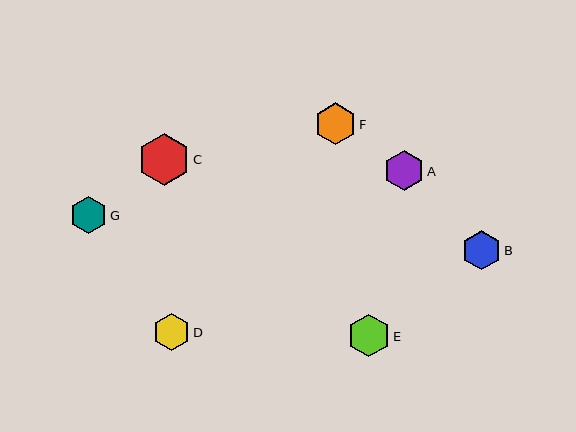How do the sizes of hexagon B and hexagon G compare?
Hexagon B and hexagon G are approximately the same size.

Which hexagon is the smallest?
Hexagon G is the smallest with a size of approximately 37 pixels.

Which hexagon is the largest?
Hexagon C is the largest with a size of approximately 52 pixels.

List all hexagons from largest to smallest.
From largest to smallest: C, E, F, A, B, D, G.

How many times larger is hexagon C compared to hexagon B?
Hexagon C is approximately 1.3 times the size of hexagon B.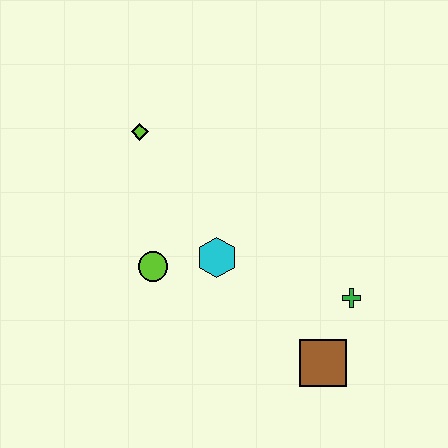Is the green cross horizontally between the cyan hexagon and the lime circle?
No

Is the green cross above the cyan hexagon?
No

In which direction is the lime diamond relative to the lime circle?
The lime diamond is above the lime circle.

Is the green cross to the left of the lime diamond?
No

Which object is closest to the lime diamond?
The lime circle is closest to the lime diamond.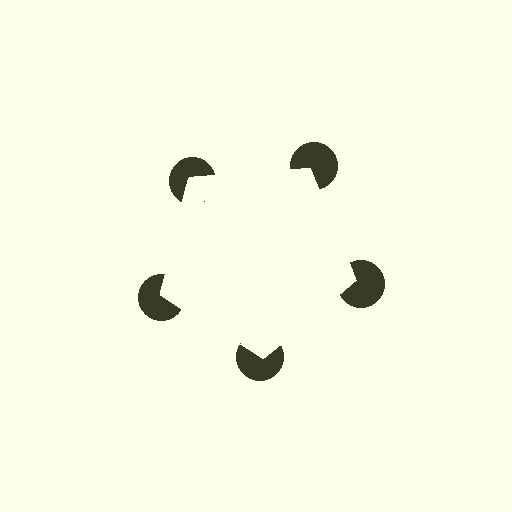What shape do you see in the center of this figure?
An illusory pentagon — its edges are inferred from the aligned wedge cuts in the pac-man discs, not physically drawn.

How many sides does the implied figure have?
5 sides.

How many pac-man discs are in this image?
There are 5 — one at each vertex of the illusory pentagon.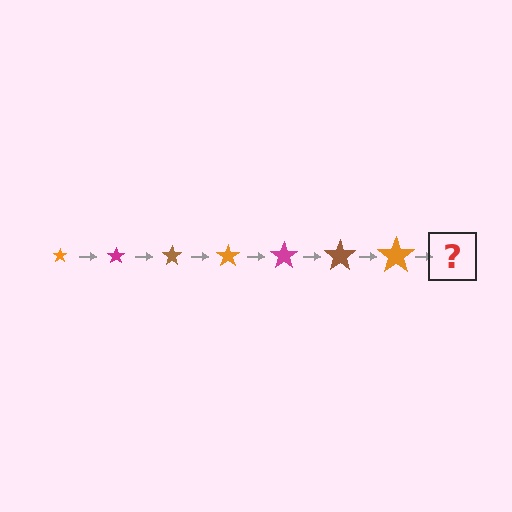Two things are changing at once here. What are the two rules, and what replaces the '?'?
The two rules are that the star grows larger each step and the color cycles through orange, magenta, and brown. The '?' should be a magenta star, larger than the previous one.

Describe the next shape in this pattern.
It should be a magenta star, larger than the previous one.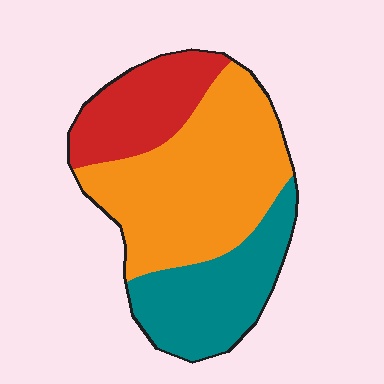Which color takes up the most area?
Orange, at roughly 50%.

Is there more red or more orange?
Orange.